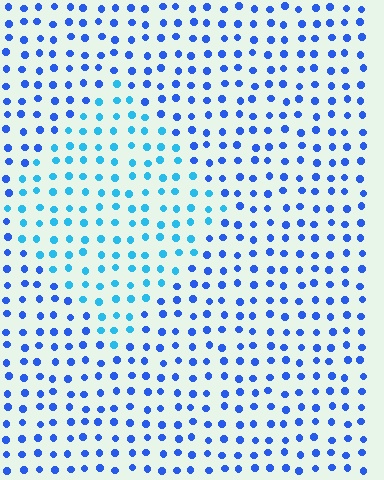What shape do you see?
I see a diamond.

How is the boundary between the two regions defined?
The boundary is defined purely by a slight shift in hue (about 30 degrees). Spacing, size, and orientation are identical on both sides.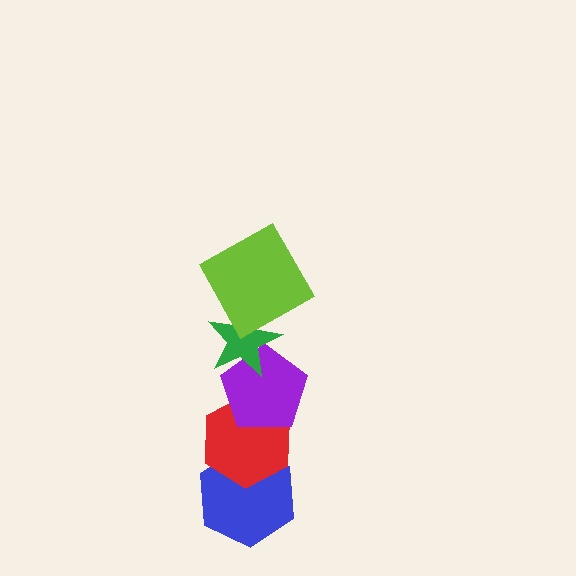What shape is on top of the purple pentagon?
The green star is on top of the purple pentagon.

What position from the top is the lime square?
The lime square is 1st from the top.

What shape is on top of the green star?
The lime square is on top of the green star.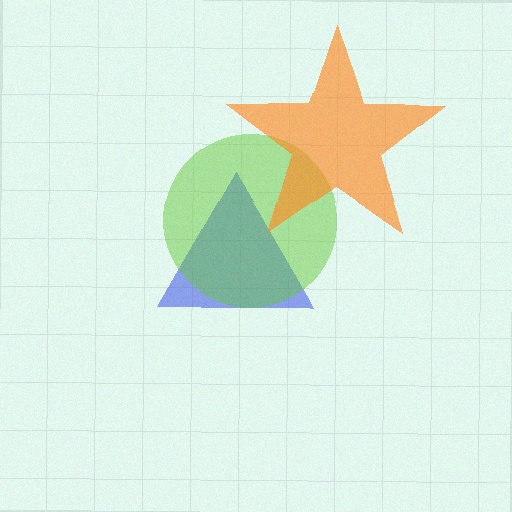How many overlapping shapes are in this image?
There are 3 overlapping shapes in the image.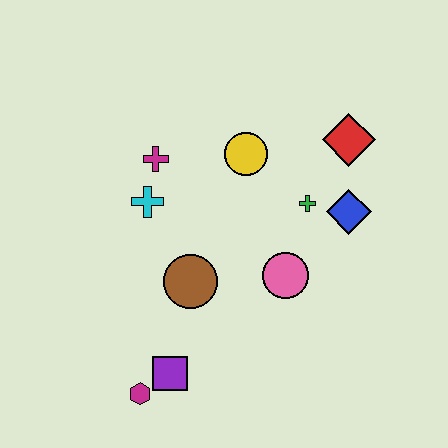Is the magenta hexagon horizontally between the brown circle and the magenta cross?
No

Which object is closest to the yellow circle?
The green cross is closest to the yellow circle.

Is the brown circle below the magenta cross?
Yes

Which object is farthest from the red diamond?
The magenta hexagon is farthest from the red diamond.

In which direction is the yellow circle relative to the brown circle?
The yellow circle is above the brown circle.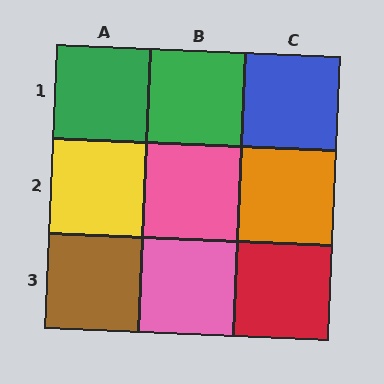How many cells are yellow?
1 cell is yellow.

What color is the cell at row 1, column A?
Green.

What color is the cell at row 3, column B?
Pink.